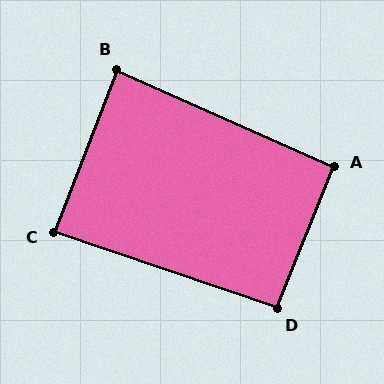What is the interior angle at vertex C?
Approximately 88 degrees (approximately right).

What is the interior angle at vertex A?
Approximately 92 degrees (approximately right).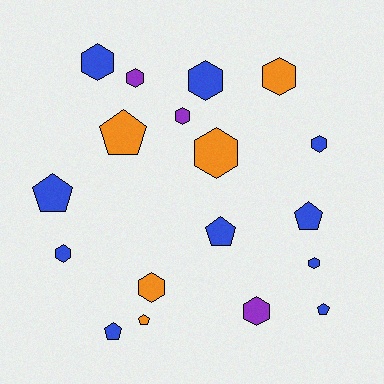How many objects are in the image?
There are 18 objects.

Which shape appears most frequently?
Hexagon, with 11 objects.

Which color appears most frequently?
Blue, with 10 objects.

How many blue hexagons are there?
There are 5 blue hexagons.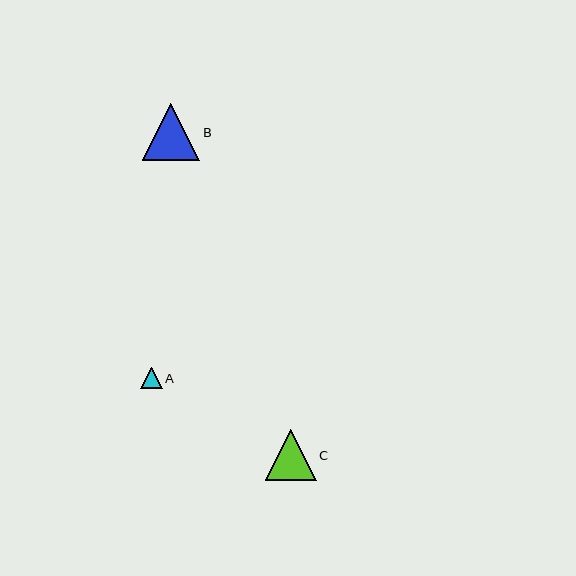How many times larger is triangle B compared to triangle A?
Triangle B is approximately 2.6 times the size of triangle A.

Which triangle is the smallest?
Triangle A is the smallest with a size of approximately 22 pixels.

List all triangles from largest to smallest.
From largest to smallest: B, C, A.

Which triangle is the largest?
Triangle B is the largest with a size of approximately 58 pixels.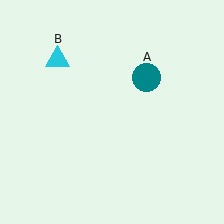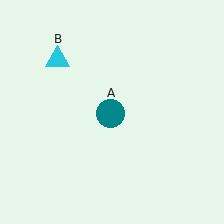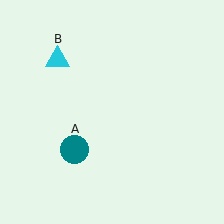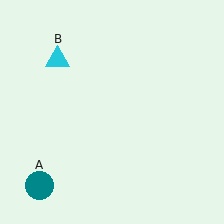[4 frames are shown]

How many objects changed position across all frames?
1 object changed position: teal circle (object A).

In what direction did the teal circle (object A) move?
The teal circle (object A) moved down and to the left.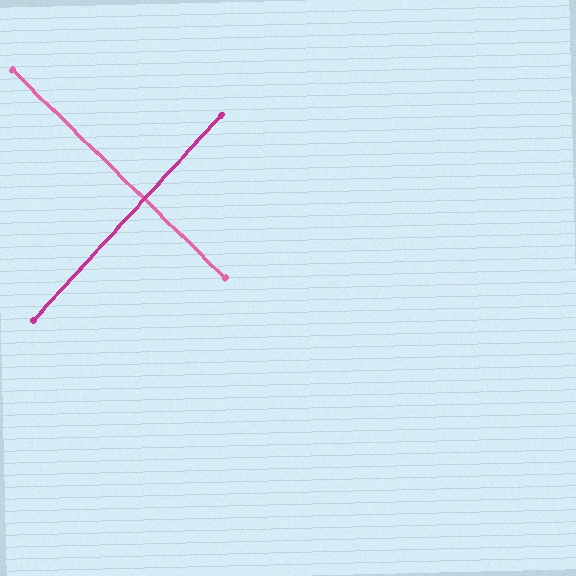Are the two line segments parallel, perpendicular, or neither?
Perpendicular — they meet at approximately 88°.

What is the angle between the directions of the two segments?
Approximately 88 degrees.